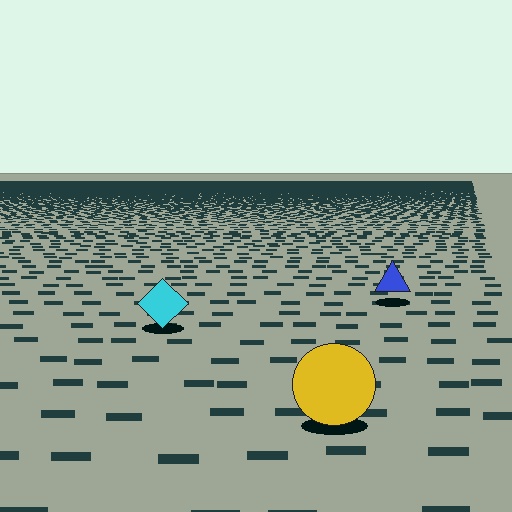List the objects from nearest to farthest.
From nearest to farthest: the yellow circle, the cyan diamond, the blue triangle.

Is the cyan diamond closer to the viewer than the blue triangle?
Yes. The cyan diamond is closer — you can tell from the texture gradient: the ground texture is coarser near it.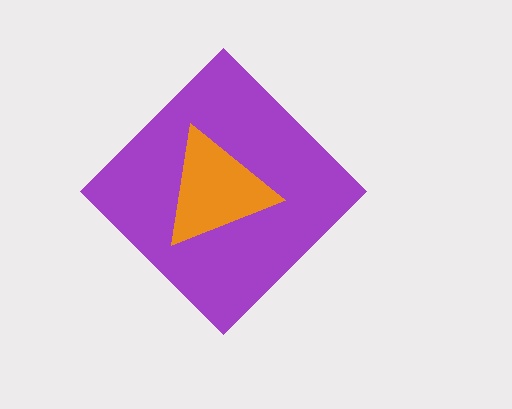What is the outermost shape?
The purple diamond.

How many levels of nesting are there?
2.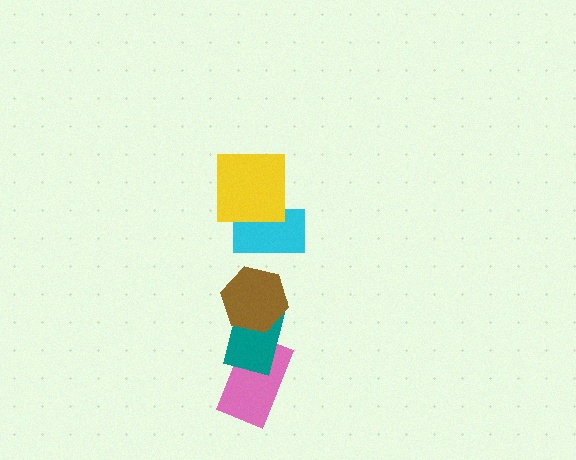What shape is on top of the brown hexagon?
The cyan rectangle is on top of the brown hexagon.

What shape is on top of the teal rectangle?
The brown hexagon is on top of the teal rectangle.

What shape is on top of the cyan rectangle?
The yellow square is on top of the cyan rectangle.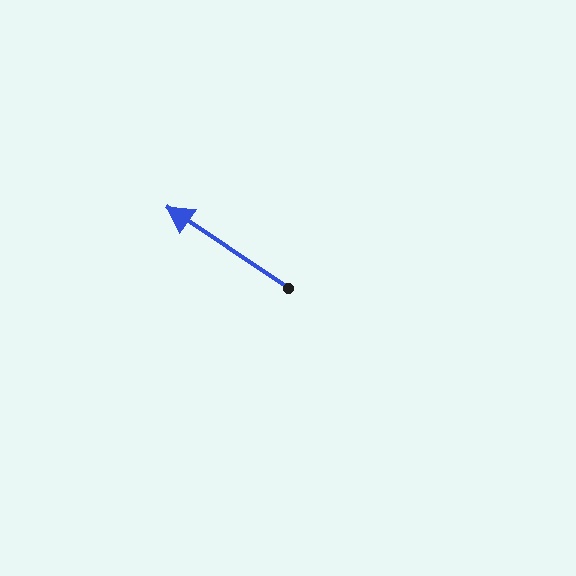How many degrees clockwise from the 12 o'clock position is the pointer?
Approximately 304 degrees.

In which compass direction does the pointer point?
Northwest.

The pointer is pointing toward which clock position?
Roughly 10 o'clock.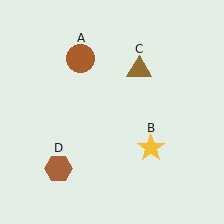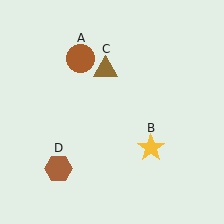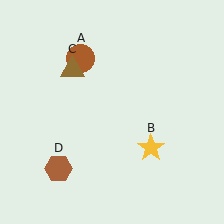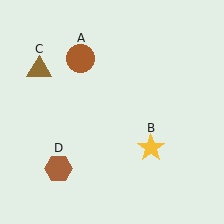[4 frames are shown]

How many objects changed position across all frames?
1 object changed position: brown triangle (object C).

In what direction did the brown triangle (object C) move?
The brown triangle (object C) moved left.